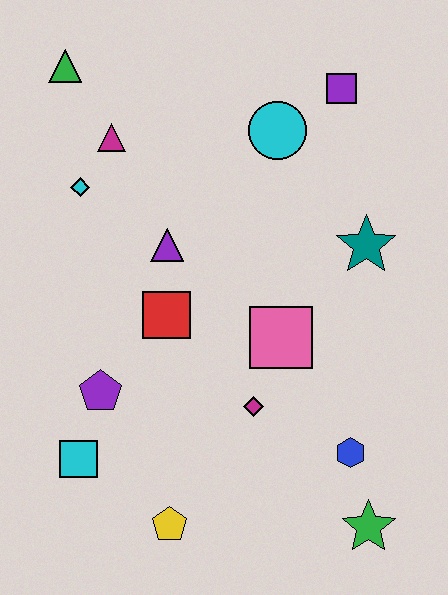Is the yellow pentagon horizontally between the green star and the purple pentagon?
Yes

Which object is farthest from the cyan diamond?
The green star is farthest from the cyan diamond.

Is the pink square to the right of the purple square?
No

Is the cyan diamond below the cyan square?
No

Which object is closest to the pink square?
The magenta diamond is closest to the pink square.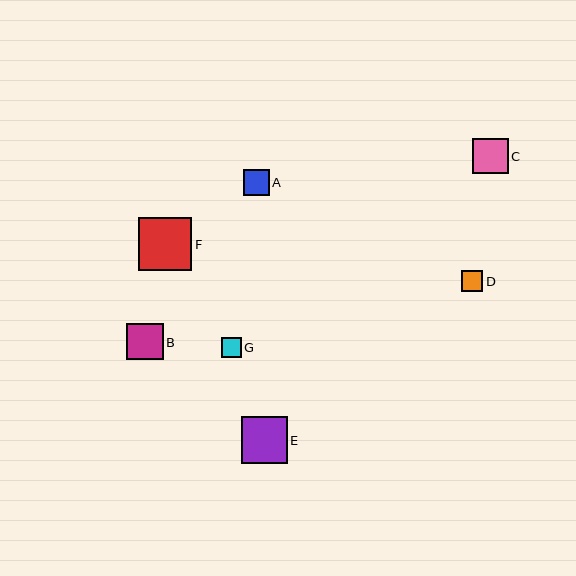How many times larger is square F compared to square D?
Square F is approximately 2.4 times the size of square D.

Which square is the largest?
Square F is the largest with a size of approximately 53 pixels.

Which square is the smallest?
Square G is the smallest with a size of approximately 20 pixels.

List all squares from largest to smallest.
From largest to smallest: F, E, B, C, A, D, G.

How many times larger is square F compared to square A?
Square F is approximately 2.1 times the size of square A.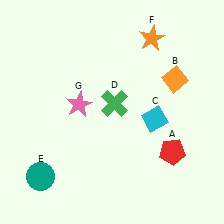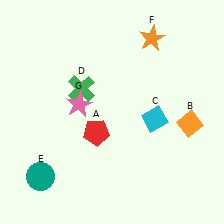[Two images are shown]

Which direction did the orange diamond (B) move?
The orange diamond (B) moved down.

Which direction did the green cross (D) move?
The green cross (D) moved left.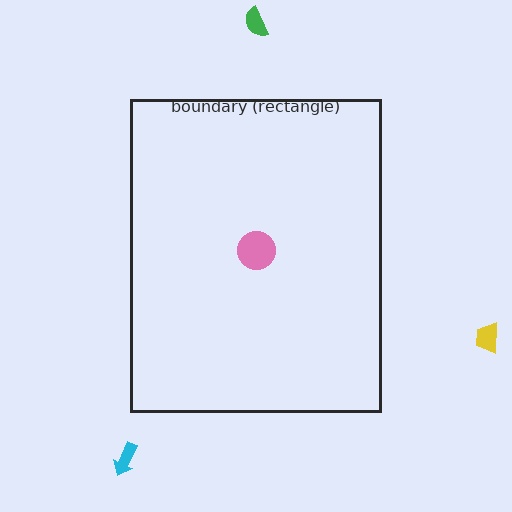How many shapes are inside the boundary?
1 inside, 3 outside.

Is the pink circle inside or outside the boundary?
Inside.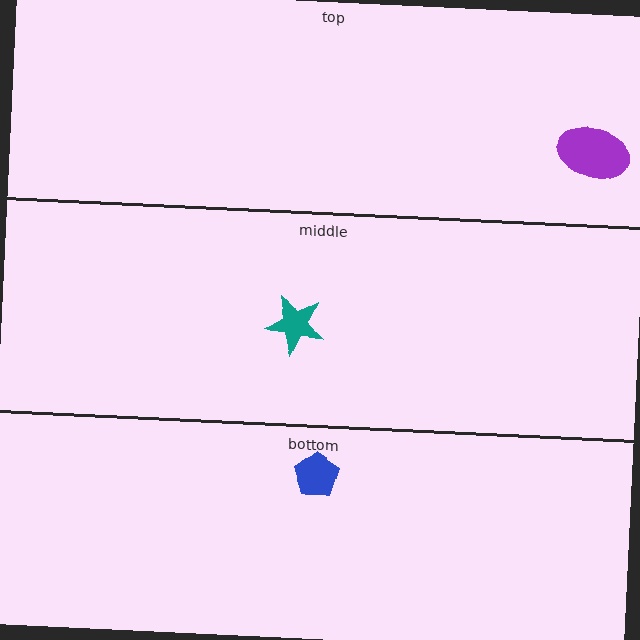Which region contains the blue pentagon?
The bottom region.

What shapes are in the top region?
The purple ellipse.